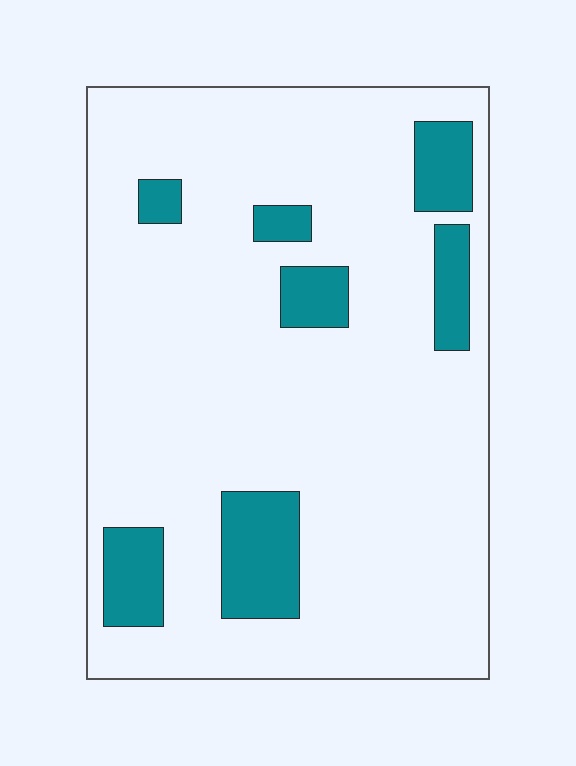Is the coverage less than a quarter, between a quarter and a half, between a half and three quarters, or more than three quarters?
Less than a quarter.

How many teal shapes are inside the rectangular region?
7.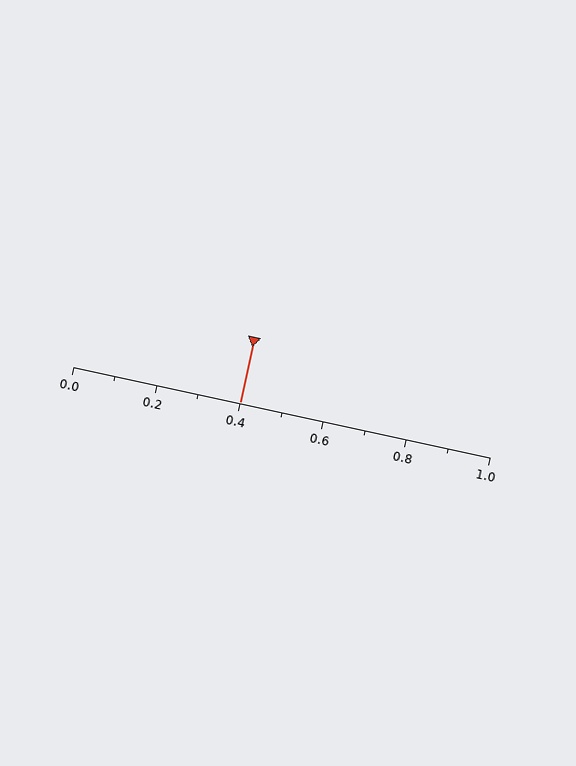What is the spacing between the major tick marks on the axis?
The major ticks are spaced 0.2 apart.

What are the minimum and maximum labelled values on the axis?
The axis runs from 0.0 to 1.0.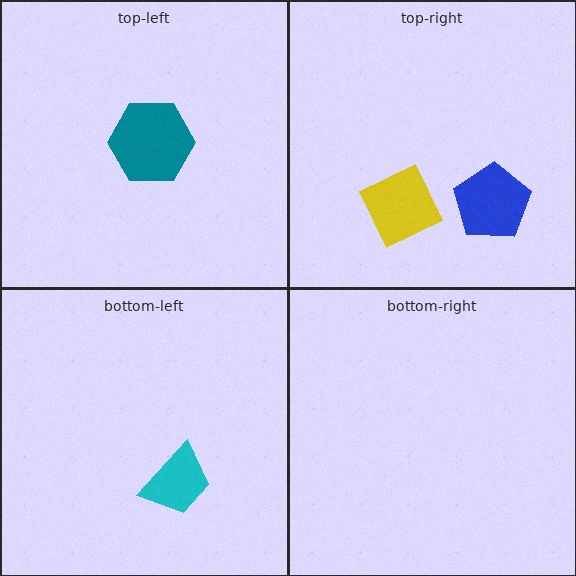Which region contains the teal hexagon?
The top-left region.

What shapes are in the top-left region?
The teal hexagon.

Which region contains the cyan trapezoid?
The bottom-left region.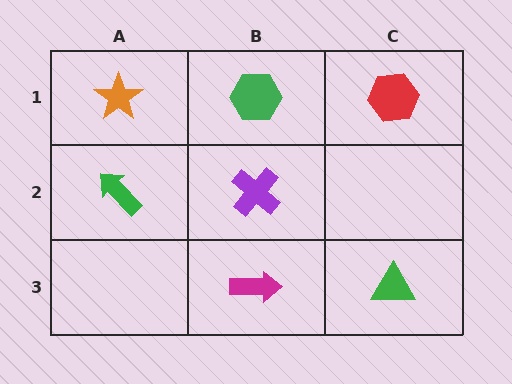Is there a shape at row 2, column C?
No, that cell is empty.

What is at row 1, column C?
A red hexagon.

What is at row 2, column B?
A purple cross.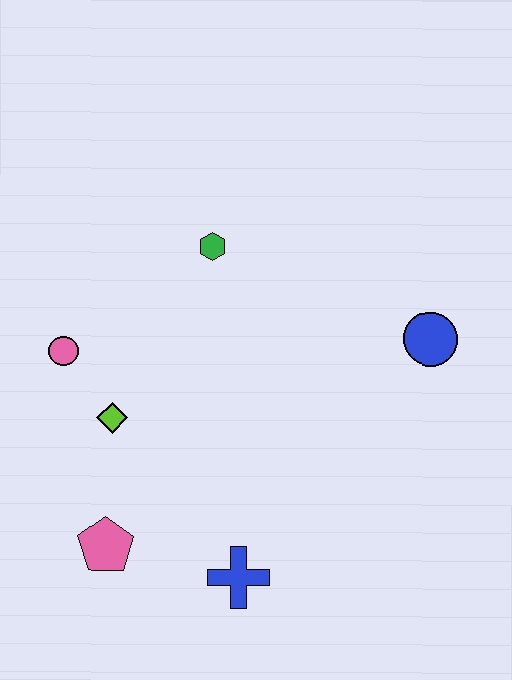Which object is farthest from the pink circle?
The blue circle is farthest from the pink circle.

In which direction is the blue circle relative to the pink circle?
The blue circle is to the right of the pink circle.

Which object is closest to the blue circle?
The green hexagon is closest to the blue circle.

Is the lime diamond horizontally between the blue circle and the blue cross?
No